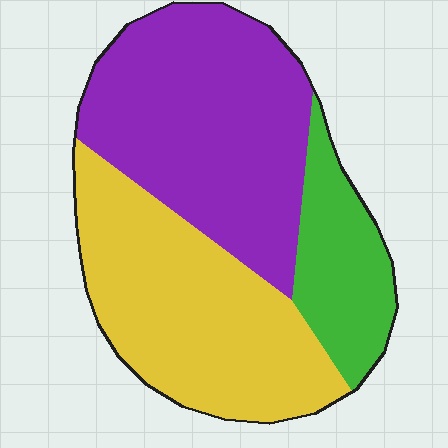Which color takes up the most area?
Purple, at roughly 45%.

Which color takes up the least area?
Green, at roughly 15%.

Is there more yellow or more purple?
Purple.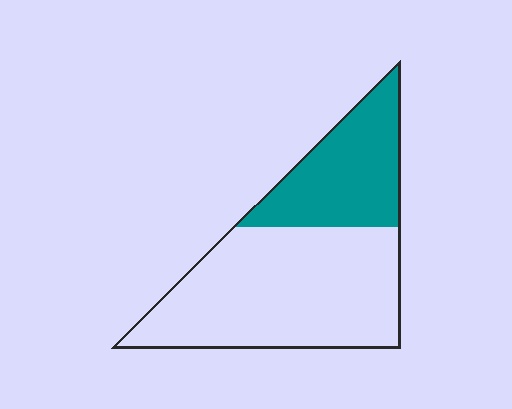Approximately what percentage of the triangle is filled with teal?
Approximately 35%.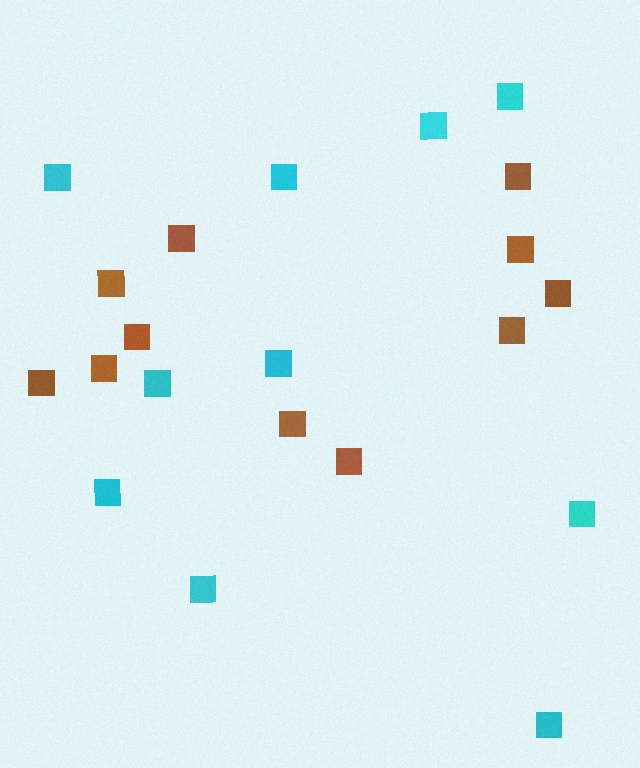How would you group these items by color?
There are 2 groups: one group of brown squares (11) and one group of cyan squares (10).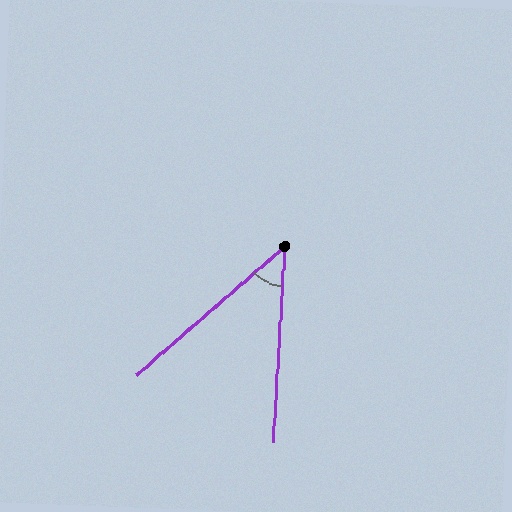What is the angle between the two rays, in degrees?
Approximately 45 degrees.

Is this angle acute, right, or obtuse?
It is acute.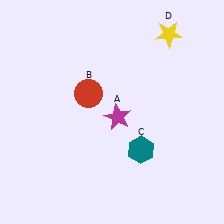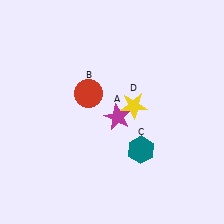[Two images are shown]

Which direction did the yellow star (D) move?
The yellow star (D) moved down.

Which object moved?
The yellow star (D) moved down.